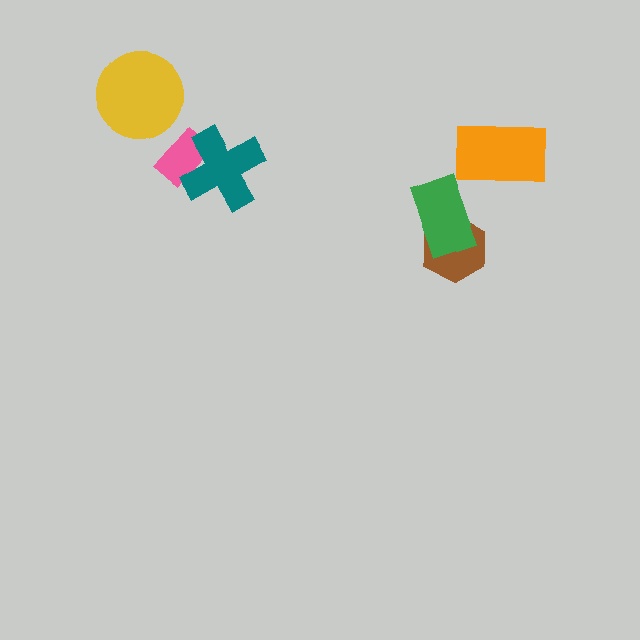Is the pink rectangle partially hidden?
Yes, it is partially covered by another shape.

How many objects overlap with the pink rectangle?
1 object overlaps with the pink rectangle.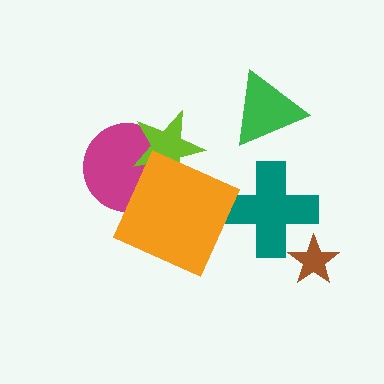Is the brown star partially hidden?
Yes, it is partially covered by another shape.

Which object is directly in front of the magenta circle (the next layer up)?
The lime star is directly in front of the magenta circle.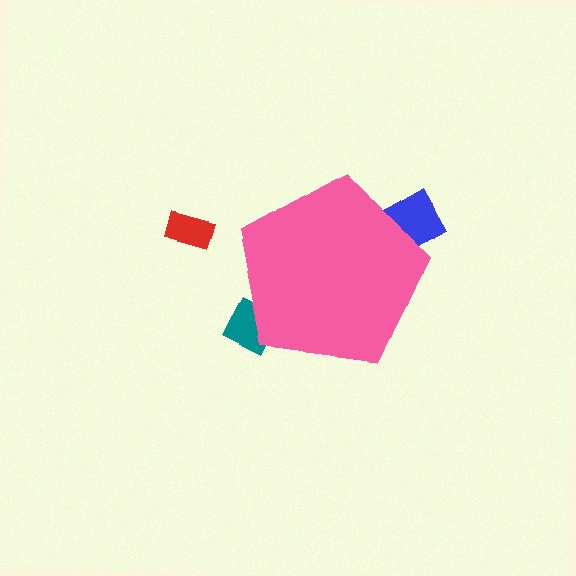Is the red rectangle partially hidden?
No, the red rectangle is fully visible.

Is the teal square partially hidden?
Yes, the teal square is partially hidden behind the pink pentagon.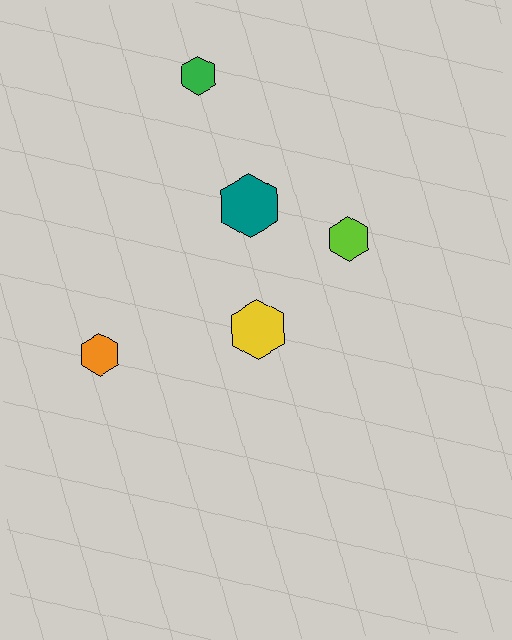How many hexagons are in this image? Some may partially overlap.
There are 5 hexagons.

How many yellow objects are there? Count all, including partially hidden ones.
There is 1 yellow object.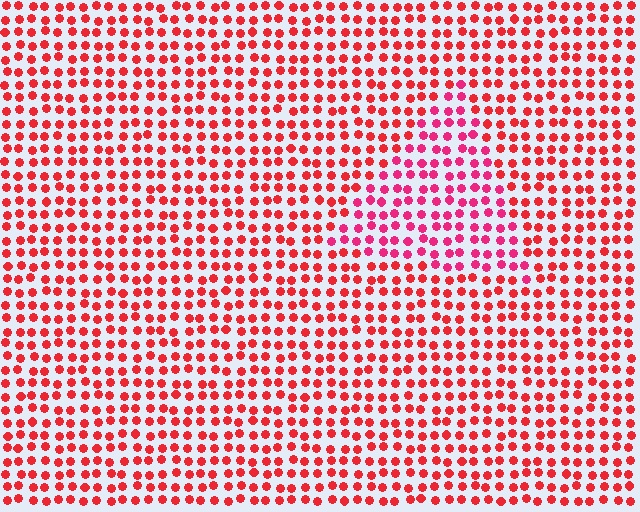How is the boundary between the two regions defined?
The boundary is defined purely by a slight shift in hue (about 24 degrees). Spacing, size, and orientation are identical on both sides.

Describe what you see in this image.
The image is filled with small red elements in a uniform arrangement. A triangle-shaped region is visible where the elements are tinted to a slightly different hue, forming a subtle color boundary.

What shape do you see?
I see a triangle.